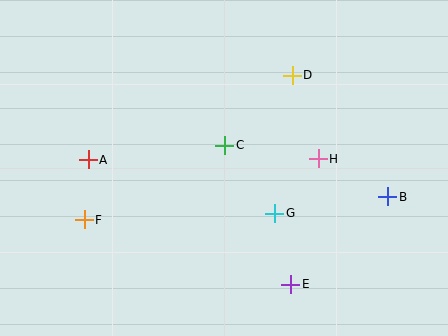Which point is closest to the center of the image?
Point C at (225, 145) is closest to the center.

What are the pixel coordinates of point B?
Point B is at (388, 197).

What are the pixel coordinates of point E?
Point E is at (291, 284).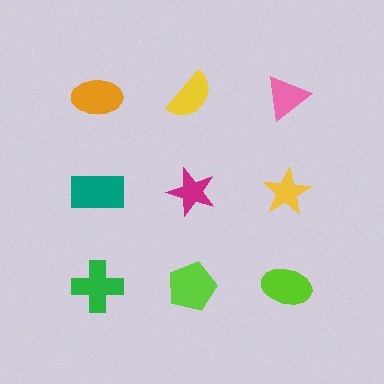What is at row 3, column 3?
A lime ellipse.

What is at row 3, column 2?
A lime pentagon.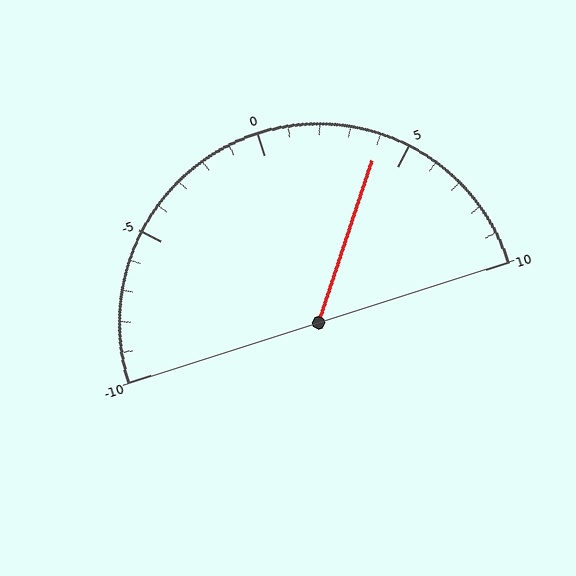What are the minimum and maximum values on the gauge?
The gauge ranges from -10 to 10.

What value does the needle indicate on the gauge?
The needle indicates approximately 4.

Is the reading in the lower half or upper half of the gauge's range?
The reading is in the upper half of the range (-10 to 10).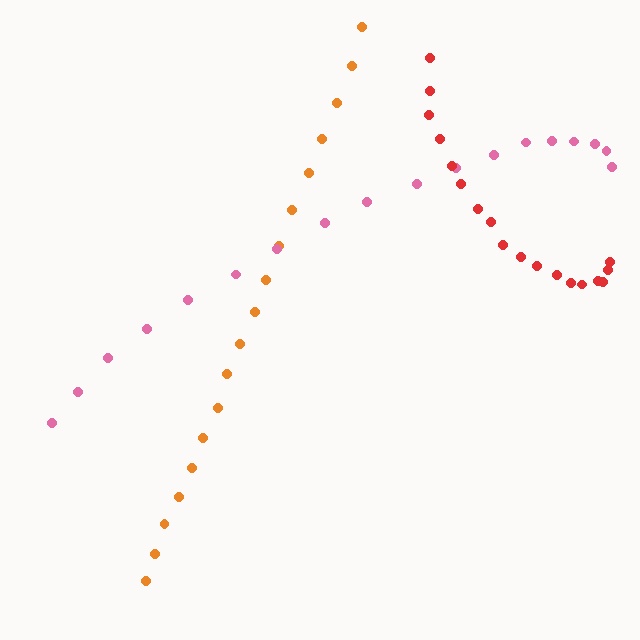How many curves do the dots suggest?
There are 3 distinct paths.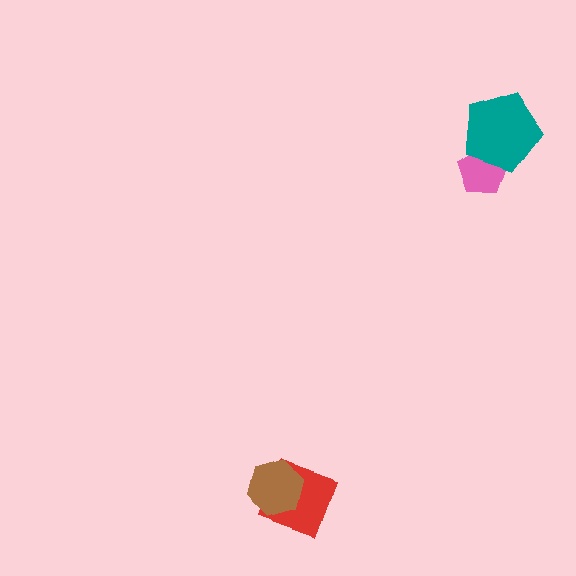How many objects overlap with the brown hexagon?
1 object overlaps with the brown hexagon.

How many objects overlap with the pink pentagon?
1 object overlaps with the pink pentagon.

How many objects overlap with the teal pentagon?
1 object overlaps with the teal pentagon.